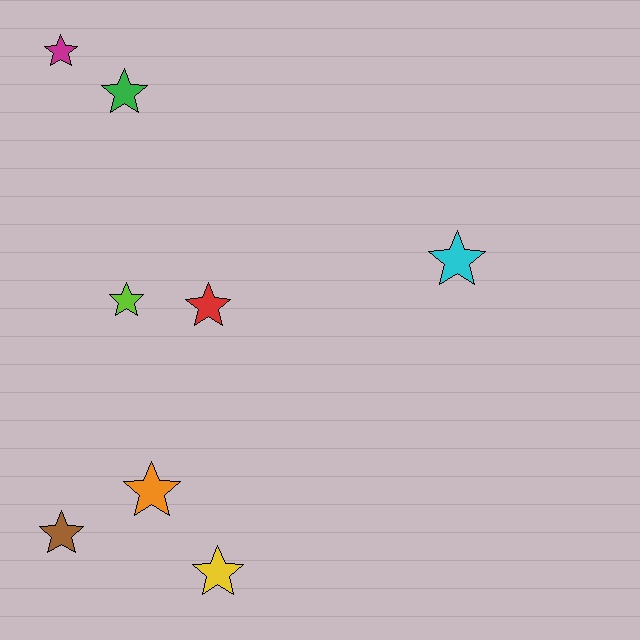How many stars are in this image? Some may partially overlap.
There are 8 stars.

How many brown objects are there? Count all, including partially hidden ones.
There is 1 brown object.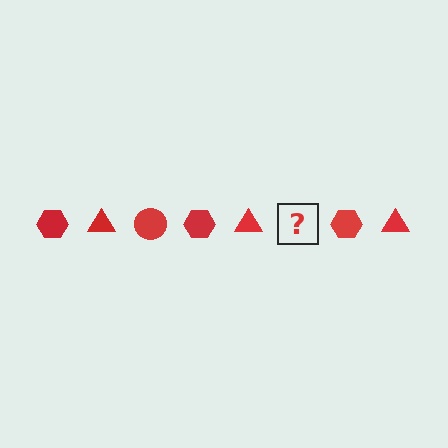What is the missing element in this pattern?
The missing element is a red circle.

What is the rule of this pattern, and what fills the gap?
The rule is that the pattern cycles through hexagon, triangle, circle shapes in red. The gap should be filled with a red circle.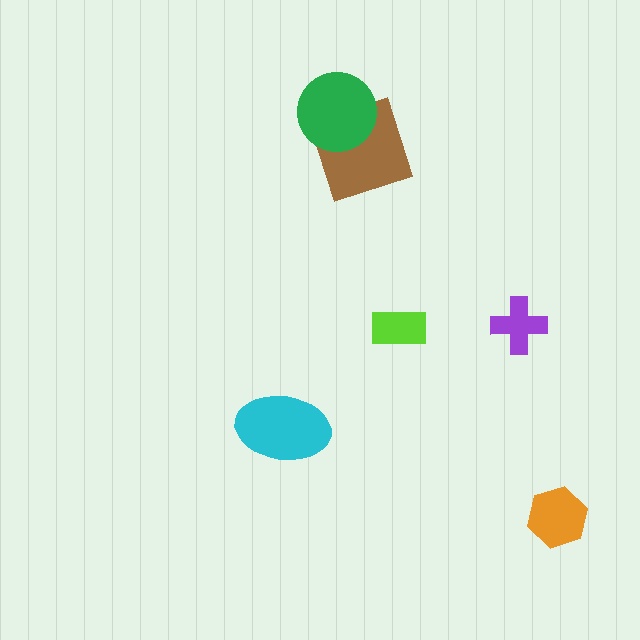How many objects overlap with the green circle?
1 object overlaps with the green circle.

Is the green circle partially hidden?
No, no other shape covers it.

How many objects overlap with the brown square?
1 object overlaps with the brown square.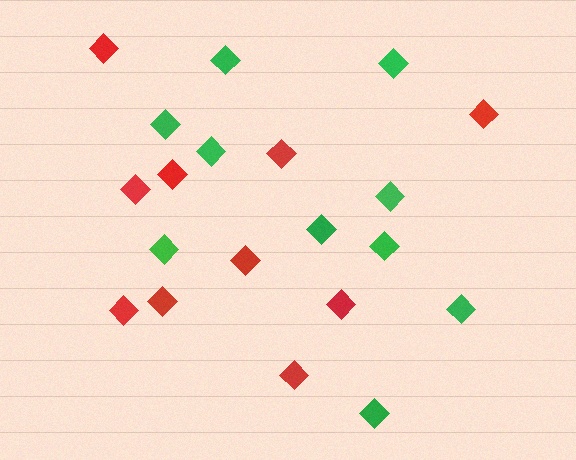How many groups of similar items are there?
There are 2 groups: one group of red diamonds (10) and one group of green diamonds (10).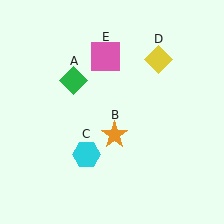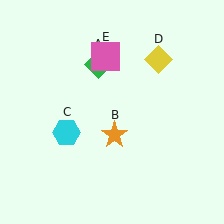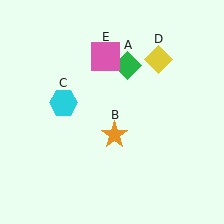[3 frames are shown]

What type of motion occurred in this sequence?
The green diamond (object A), cyan hexagon (object C) rotated clockwise around the center of the scene.